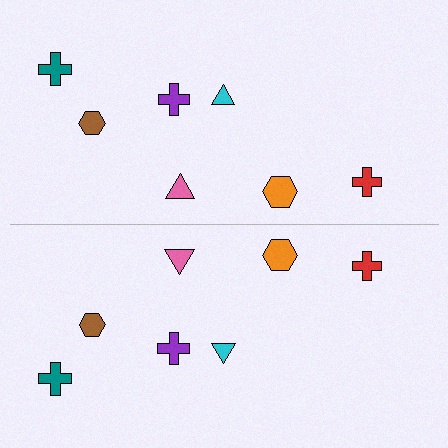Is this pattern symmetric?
Yes, this pattern has bilateral (reflection) symmetry.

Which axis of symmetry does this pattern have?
The pattern has a horizontal axis of symmetry running through the center of the image.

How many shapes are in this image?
There are 14 shapes in this image.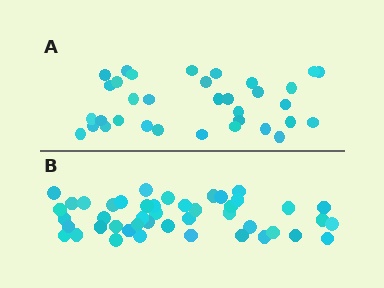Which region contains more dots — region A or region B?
Region B (the bottom region) has more dots.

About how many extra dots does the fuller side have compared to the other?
Region B has roughly 12 or so more dots than region A.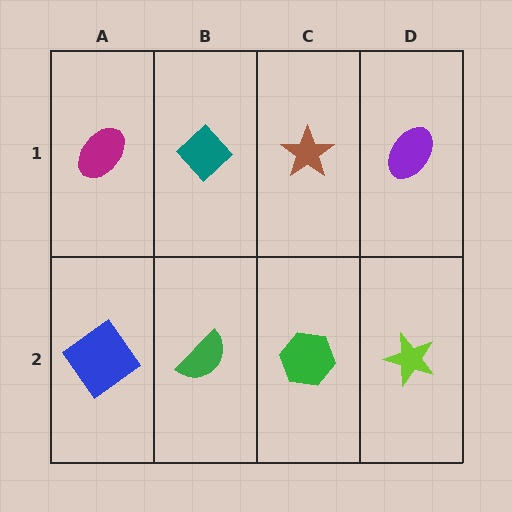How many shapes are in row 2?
4 shapes.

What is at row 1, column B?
A teal diamond.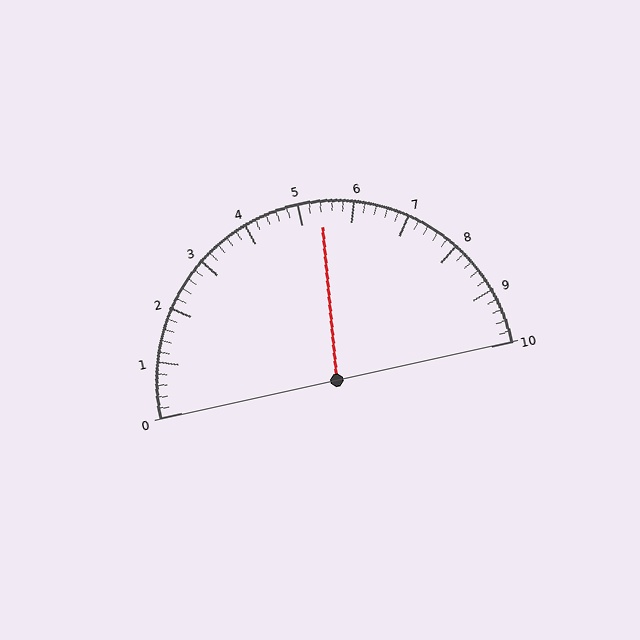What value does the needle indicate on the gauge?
The needle indicates approximately 5.4.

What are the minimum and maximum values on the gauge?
The gauge ranges from 0 to 10.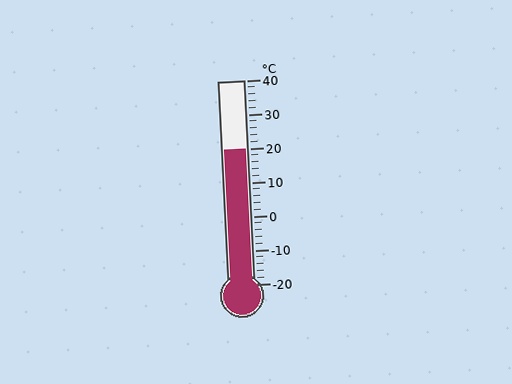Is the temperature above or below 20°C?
The temperature is at 20°C.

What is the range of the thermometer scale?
The thermometer scale ranges from -20°C to 40°C.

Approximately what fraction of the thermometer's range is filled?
The thermometer is filled to approximately 65% of its range.